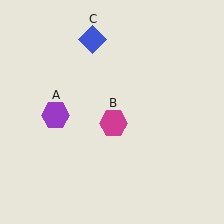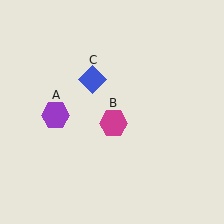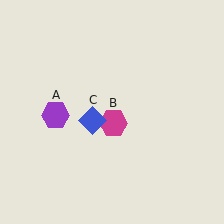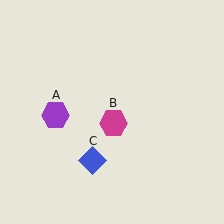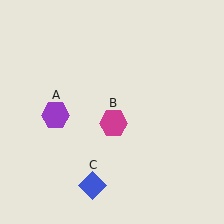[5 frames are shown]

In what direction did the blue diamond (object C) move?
The blue diamond (object C) moved down.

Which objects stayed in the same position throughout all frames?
Purple hexagon (object A) and magenta hexagon (object B) remained stationary.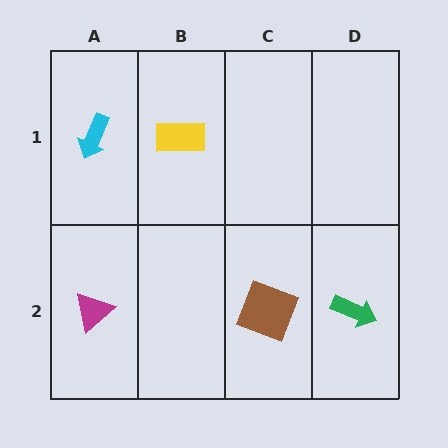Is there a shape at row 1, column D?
No, that cell is empty.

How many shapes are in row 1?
2 shapes.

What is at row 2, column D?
A green arrow.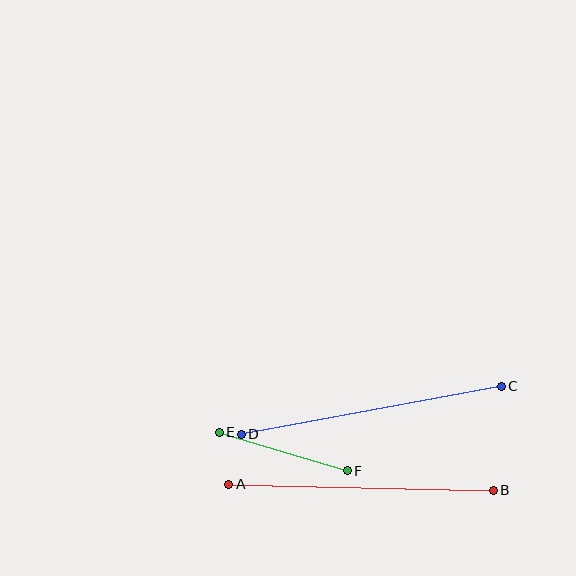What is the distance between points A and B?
The distance is approximately 264 pixels.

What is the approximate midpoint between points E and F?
The midpoint is at approximately (283, 452) pixels.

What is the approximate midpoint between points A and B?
The midpoint is at approximately (361, 487) pixels.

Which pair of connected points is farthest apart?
Points C and D are farthest apart.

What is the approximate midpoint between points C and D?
The midpoint is at approximately (371, 410) pixels.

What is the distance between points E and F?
The distance is approximately 134 pixels.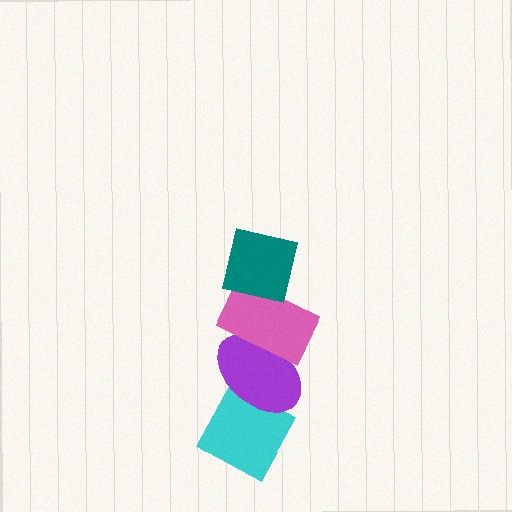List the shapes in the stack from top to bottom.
From top to bottom: the teal square, the pink rectangle, the purple ellipse, the cyan diamond.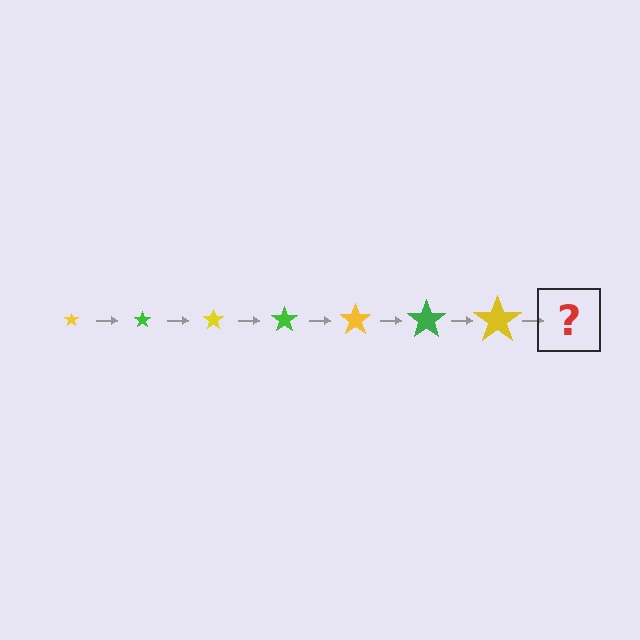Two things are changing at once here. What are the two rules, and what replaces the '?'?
The two rules are that the star grows larger each step and the color cycles through yellow and green. The '?' should be a green star, larger than the previous one.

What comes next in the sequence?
The next element should be a green star, larger than the previous one.